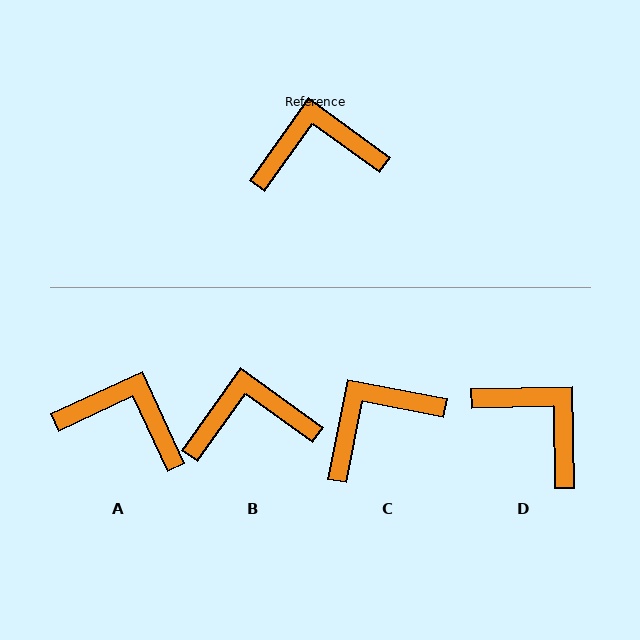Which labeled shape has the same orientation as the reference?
B.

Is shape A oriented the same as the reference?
No, it is off by about 30 degrees.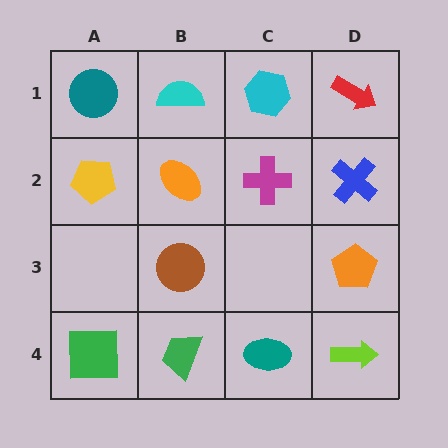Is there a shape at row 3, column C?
No, that cell is empty.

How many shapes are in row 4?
4 shapes.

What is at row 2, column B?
An orange ellipse.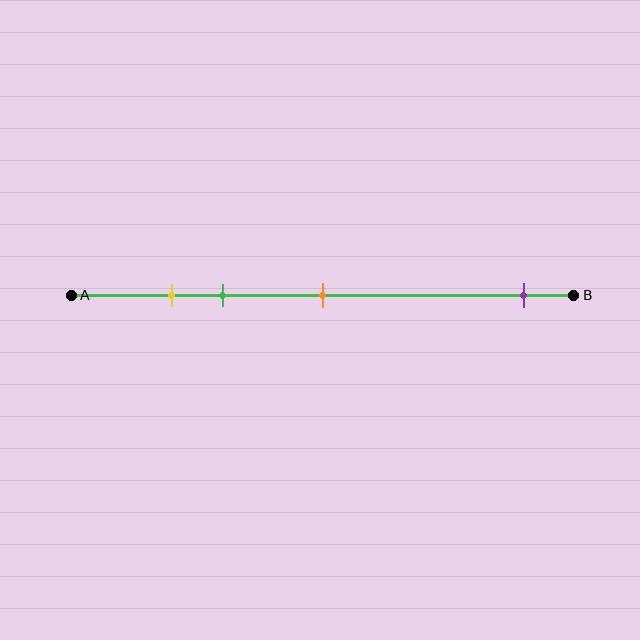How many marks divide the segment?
There are 4 marks dividing the segment.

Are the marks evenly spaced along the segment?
No, the marks are not evenly spaced.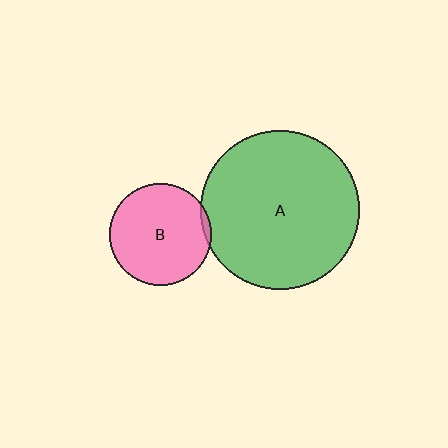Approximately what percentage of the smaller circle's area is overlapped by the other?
Approximately 5%.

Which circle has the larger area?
Circle A (green).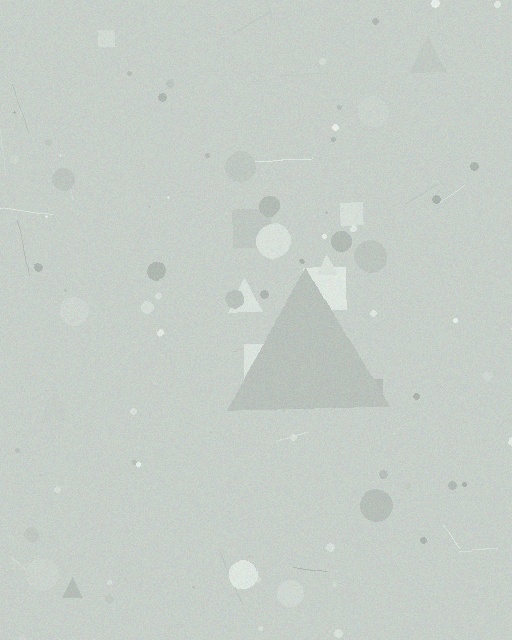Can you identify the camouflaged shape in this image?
The camouflaged shape is a triangle.